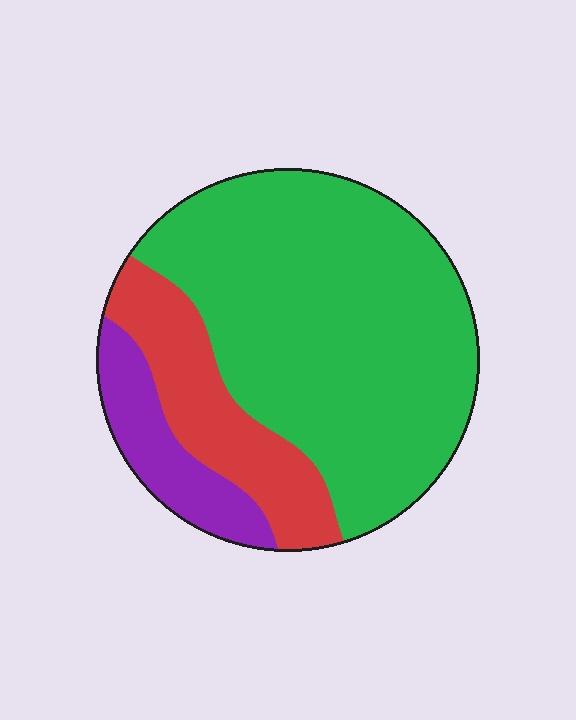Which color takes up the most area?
Green, at roughly 65%.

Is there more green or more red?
Green.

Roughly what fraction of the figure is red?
Red takes up about one fifth (1/5) of the figure.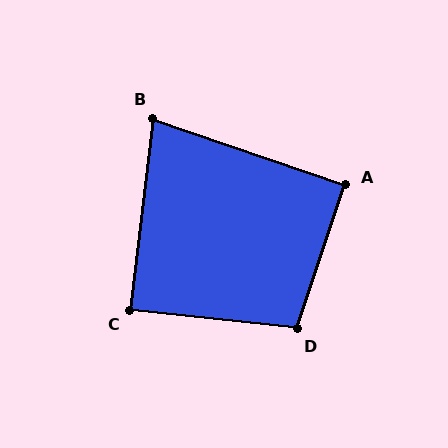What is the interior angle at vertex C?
Approximately 90 degrees (approximately right).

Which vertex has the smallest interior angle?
B, at approximately 78 degrees.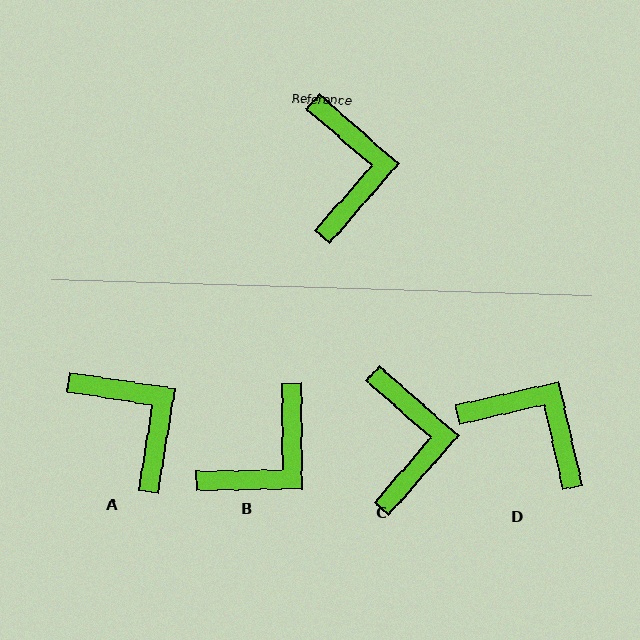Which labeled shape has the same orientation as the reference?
C.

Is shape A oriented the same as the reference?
No, it is off by about 32 degrees.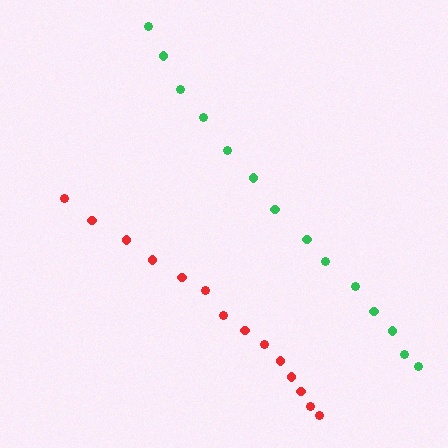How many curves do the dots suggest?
There are 2 distinct paths.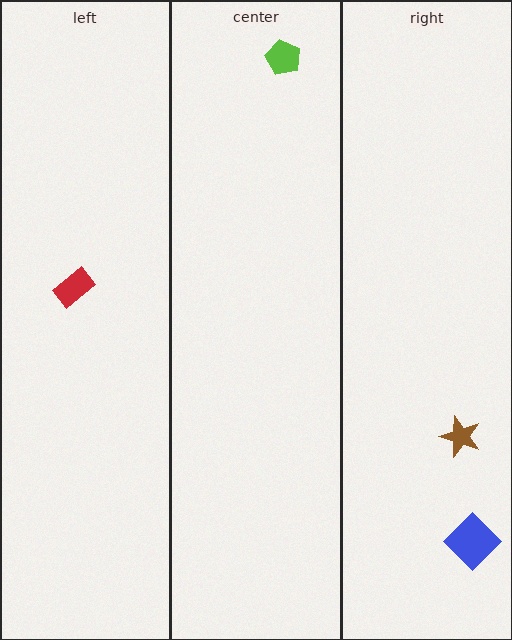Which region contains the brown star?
The right region.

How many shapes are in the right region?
2.